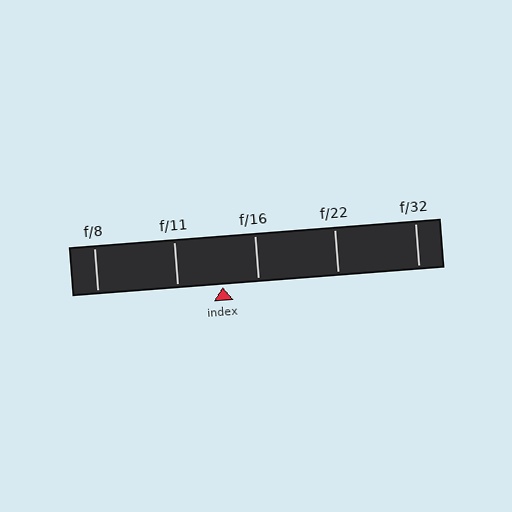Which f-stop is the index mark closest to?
The index mark is closest to f/16.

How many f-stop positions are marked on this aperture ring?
There are 5 f-stop positions marked.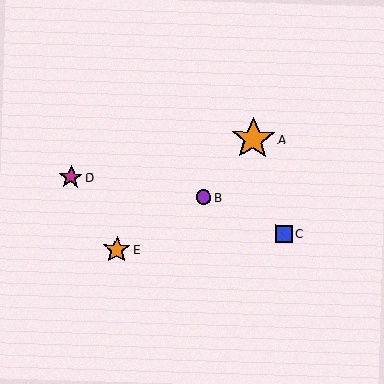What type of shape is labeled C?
Shape C is a blue square.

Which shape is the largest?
The orange star (labeled A) is the largest.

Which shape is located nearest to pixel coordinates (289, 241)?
The blue square (labeled C) at (284, 234) is nearest to that location.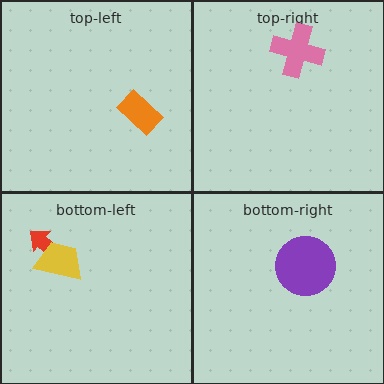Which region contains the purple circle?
The bottom-right region.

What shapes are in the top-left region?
The orange rectangle.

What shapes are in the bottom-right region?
The purple circle.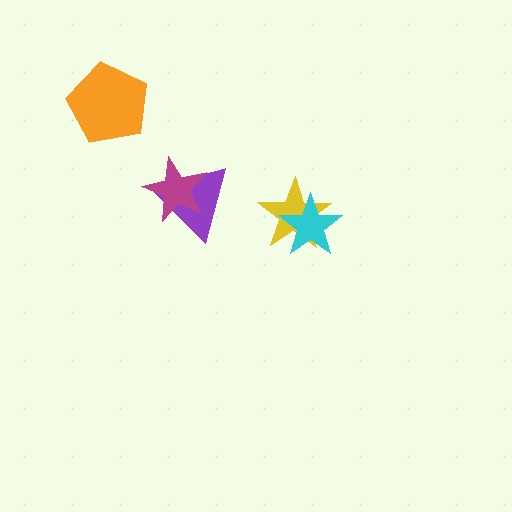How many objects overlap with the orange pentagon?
0 objects overlap with the orange pentagon.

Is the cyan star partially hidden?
No, no other shape covers it.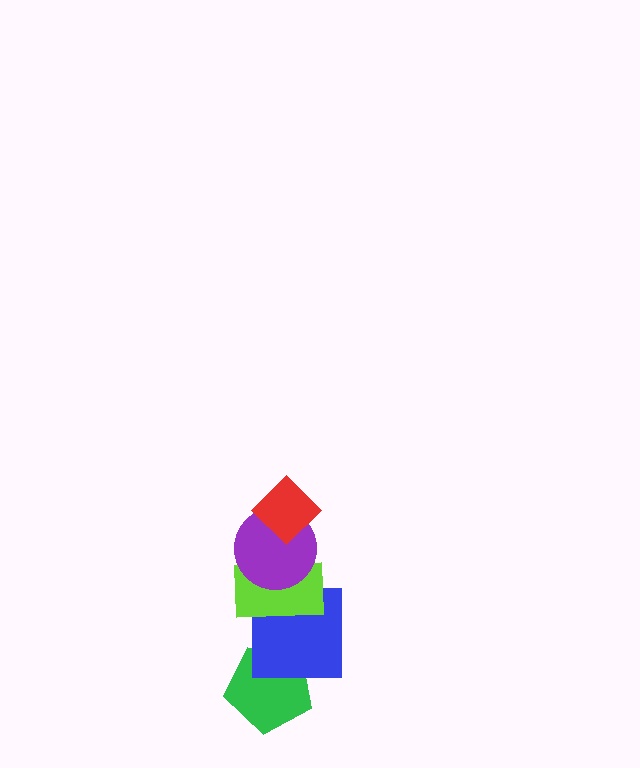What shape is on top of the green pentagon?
The blue square is on top of the green pentagon.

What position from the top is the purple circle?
The purple circle is 2nd from the top.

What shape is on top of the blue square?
The lime rectangle is on top of the blue square.